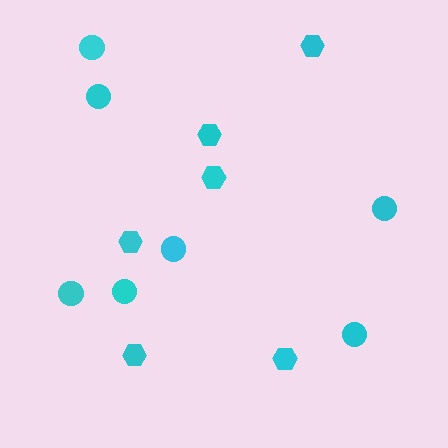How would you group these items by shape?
There are 2 groups: one group of circles (7) and one group of hexagons (6).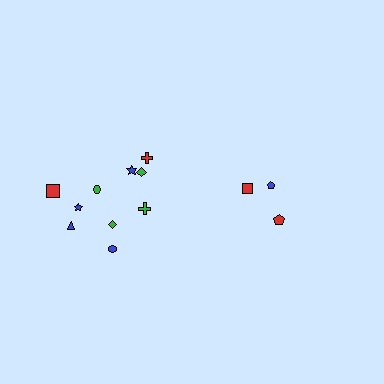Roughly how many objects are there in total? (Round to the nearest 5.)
Roughly 15 objects in total.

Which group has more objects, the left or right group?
The left group.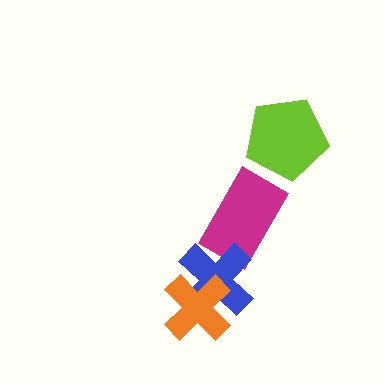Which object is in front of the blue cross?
The orange cross is in front of the blue cross.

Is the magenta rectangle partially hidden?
Yes, it is partially covered by another shape.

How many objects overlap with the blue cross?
2 objects overlap with the blue cross.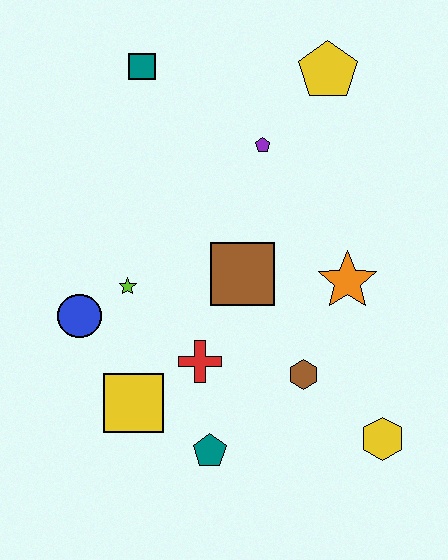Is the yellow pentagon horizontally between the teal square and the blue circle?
No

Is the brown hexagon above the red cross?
No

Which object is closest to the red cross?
The yellow square is closest to the red cross.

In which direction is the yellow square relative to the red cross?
The yellow square is to the left of the red cross.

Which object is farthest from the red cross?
The yellow pentagon is farthest from the red cross.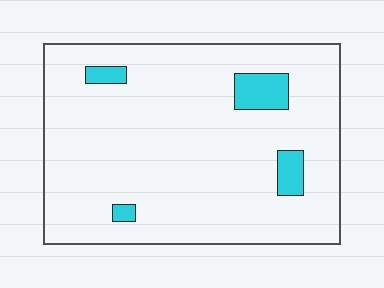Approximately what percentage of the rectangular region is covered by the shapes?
Approximately 5%.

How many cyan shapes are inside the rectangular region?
4.